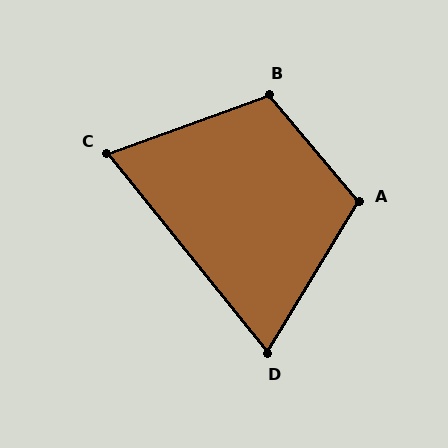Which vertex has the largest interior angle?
B, at approximately 110 degrees.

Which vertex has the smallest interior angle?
D, at approximately 70 degrees.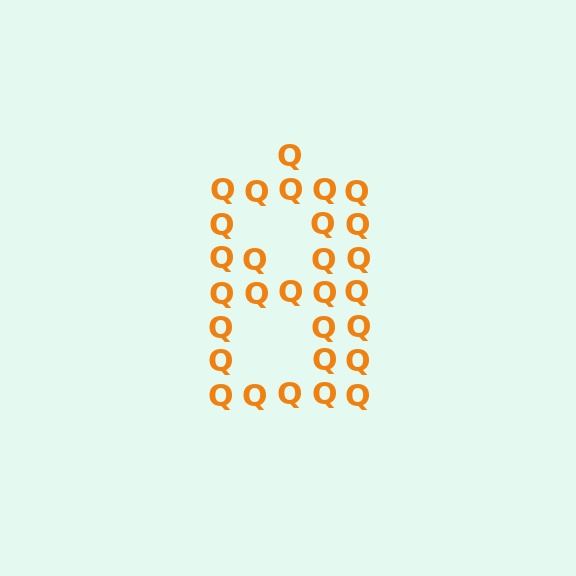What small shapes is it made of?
It is made of small letter Q's.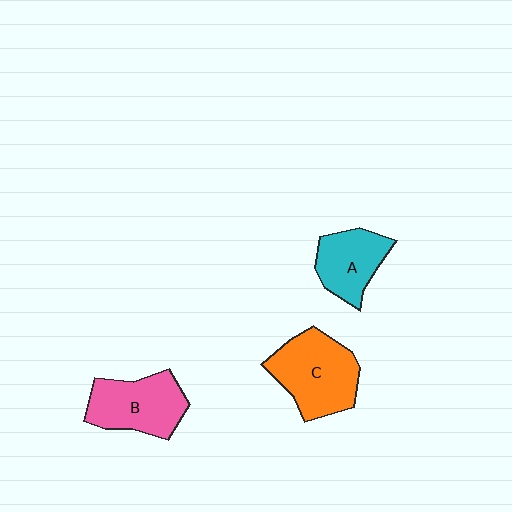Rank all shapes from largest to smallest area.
From largest to smallest: C (orange), B (pink), A (cyan).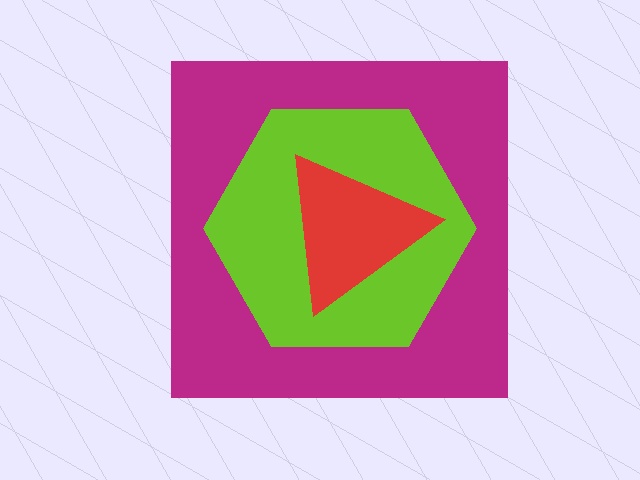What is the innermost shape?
The red triangle.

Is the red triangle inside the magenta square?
Yes.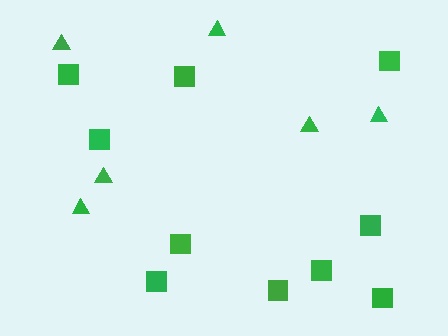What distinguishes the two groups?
There are 2 groups: one group of triangles (6) and one group of squares (10).